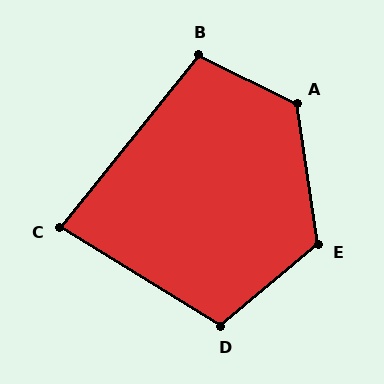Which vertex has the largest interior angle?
A, at approximately 125 degrees.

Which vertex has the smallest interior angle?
C, at approximately 83 degrees.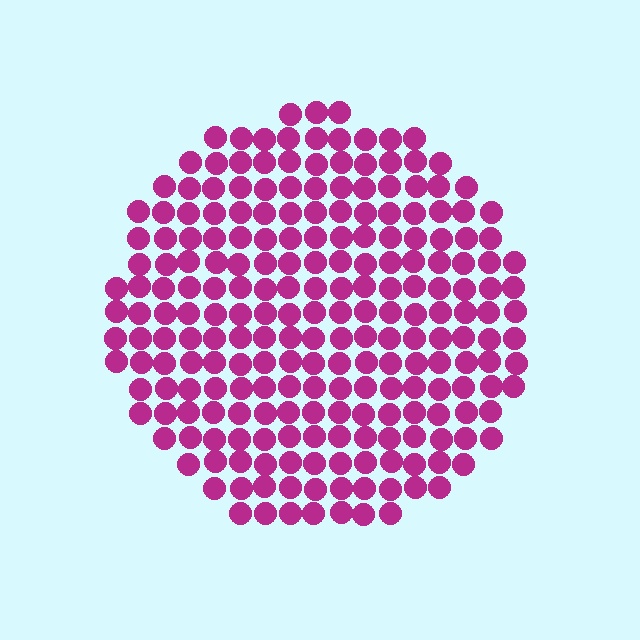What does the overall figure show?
The overall figure shows a circle.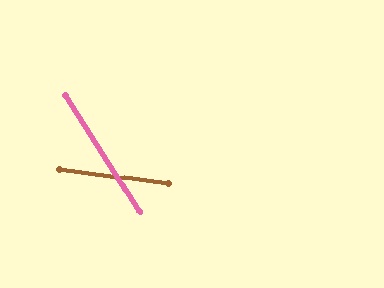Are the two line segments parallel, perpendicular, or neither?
Neither parallel nor perpendicular — they differ by about 50°.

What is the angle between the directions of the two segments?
Approximately 50 degrees.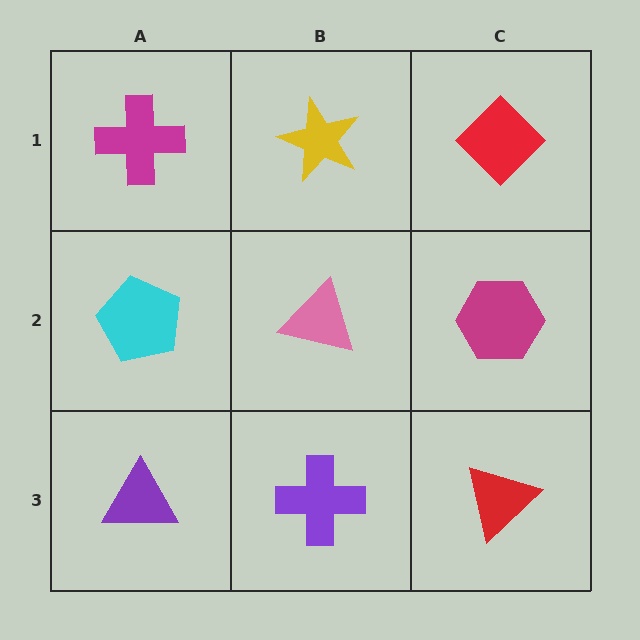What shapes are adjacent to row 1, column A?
A cyan pentagon (row 2, column A), a yellow star (row 1, column B).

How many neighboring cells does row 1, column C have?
2.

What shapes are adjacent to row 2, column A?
A magenta cross (row 1, column A), a purple triangle (row 3, column A), a pink triangle (row 2, column B).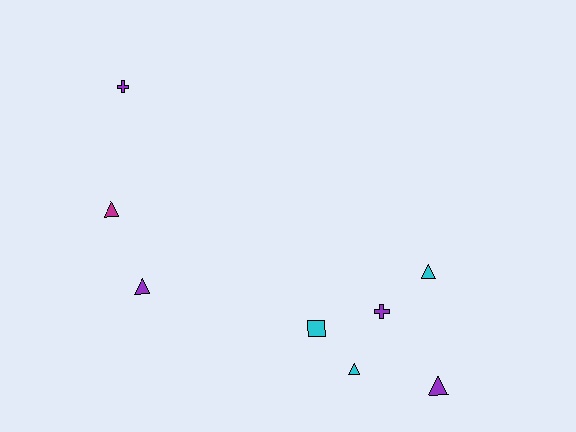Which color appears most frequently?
Purple, with 4 objects.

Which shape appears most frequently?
Triangle, with 5 objects.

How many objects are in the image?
There are 8 objects.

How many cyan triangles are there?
There are 2 cyan triangles.